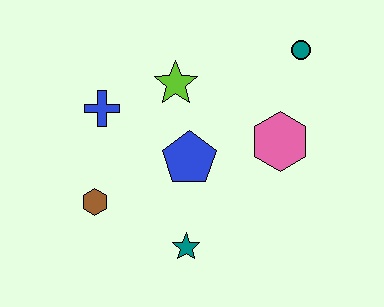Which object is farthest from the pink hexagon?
The brown hexagon is farthest from the pink hexagon.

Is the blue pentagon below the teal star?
No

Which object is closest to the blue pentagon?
The lime star is closest to the blue pentagon.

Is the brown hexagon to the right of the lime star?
No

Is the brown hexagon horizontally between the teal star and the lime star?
No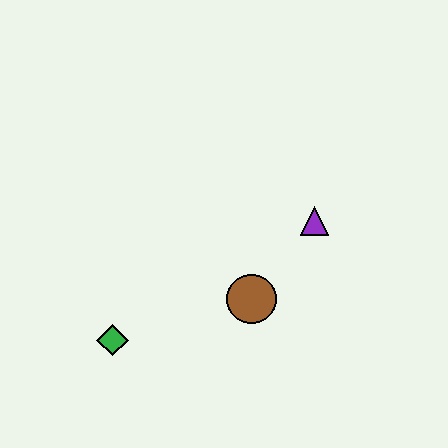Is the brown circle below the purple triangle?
Yes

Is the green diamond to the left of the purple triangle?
Yes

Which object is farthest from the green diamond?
The purple triangle is farthest from the green diamond.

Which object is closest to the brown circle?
The purple triangle is closest to the brown circle.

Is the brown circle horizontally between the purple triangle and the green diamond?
Yes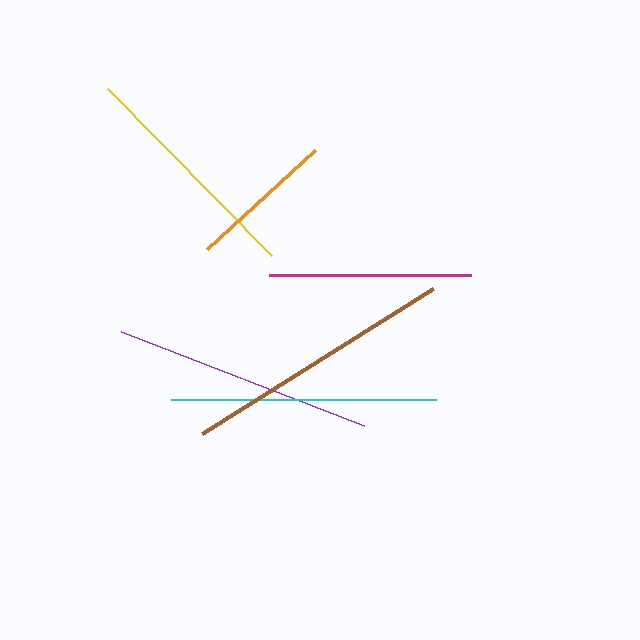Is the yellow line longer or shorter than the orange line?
The yellow line is longer than the orange line.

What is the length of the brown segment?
The brown segment is approximately 273 pixels long.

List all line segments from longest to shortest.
From longest to shortest: brown, cyan, purple, yellow, magenta, orange.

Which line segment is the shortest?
The orange line is the shortest at approximately 147 pixels.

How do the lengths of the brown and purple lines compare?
The brown and purple lines are approximately the same length.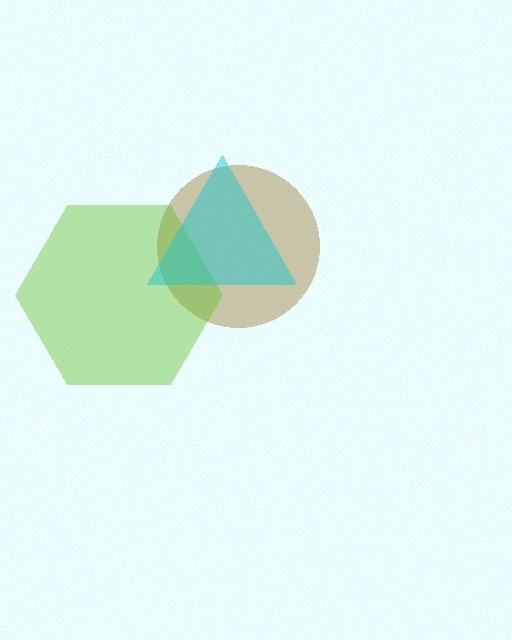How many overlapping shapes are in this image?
There are 3 overlapping shapes in the image.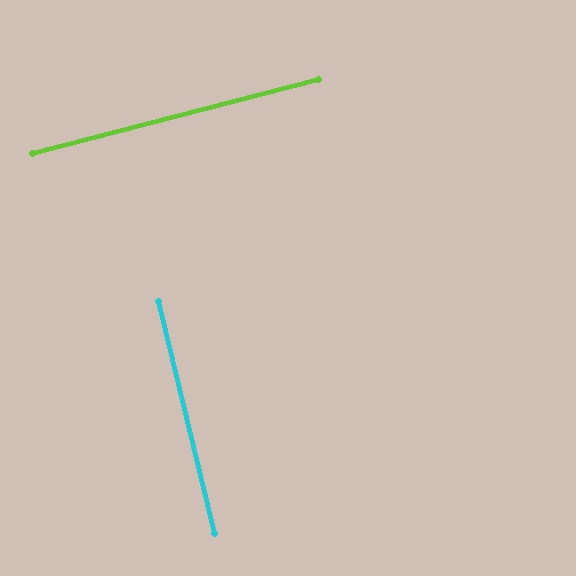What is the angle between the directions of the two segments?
Approximately 89 degrees.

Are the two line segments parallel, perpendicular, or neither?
Perpendicular — they meet at approximately 89°.